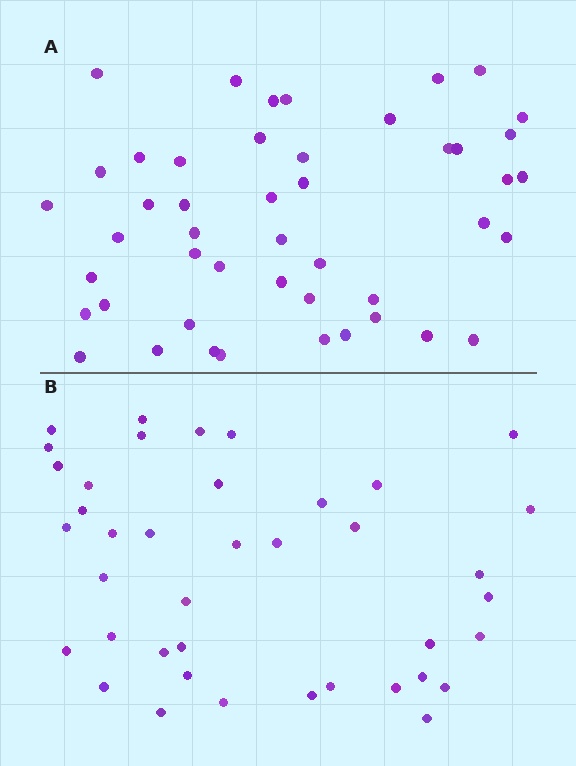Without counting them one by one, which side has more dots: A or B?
Region A (the top region) has more dots.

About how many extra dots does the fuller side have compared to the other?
Region A has roughly 8 or so more dots than region B.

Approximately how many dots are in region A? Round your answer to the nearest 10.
About 50 dots. (The exact count is 47, which rounds to 50.)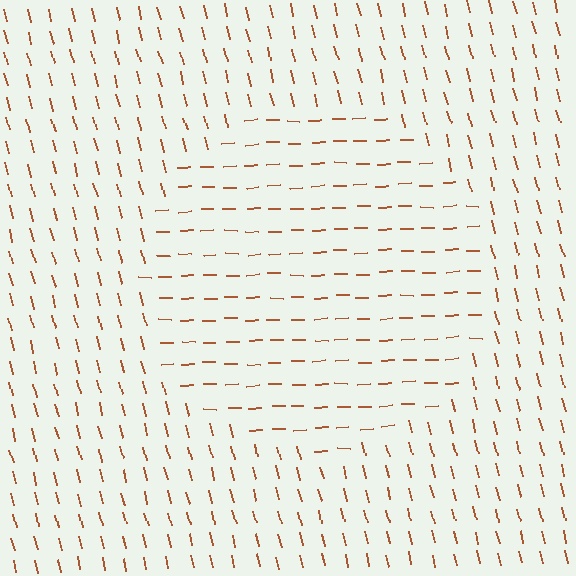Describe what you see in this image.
The image is filled with small brown line segments. A circle region in the image has lines oriented differently from the surrounding lines, creating a visible texture boundary.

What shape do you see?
I see a circle.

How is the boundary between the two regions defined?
The boundary is defined purely by a change in line orientation (approximately 77 degrees difference). All lines are the same color and thickness.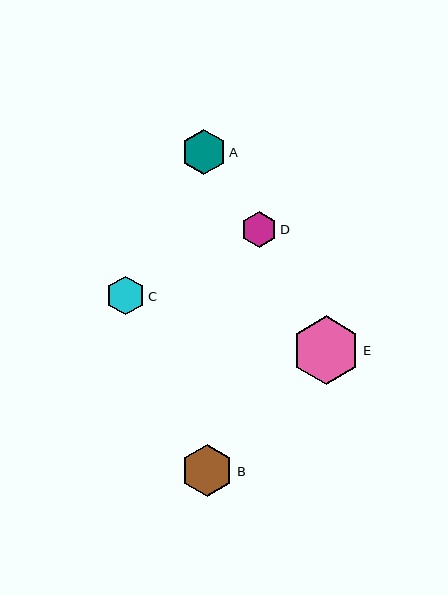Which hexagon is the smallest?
Hexagon D is the smallest with a size of approximately 36 pixels.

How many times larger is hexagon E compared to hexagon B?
Hexagon E is approximately 1.3 times the size of hexagon B.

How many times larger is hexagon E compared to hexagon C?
Hexagon E is approximately 1.8 times the size of hexagon C.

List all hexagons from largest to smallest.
From largest to smallest: E, B, A, C, D.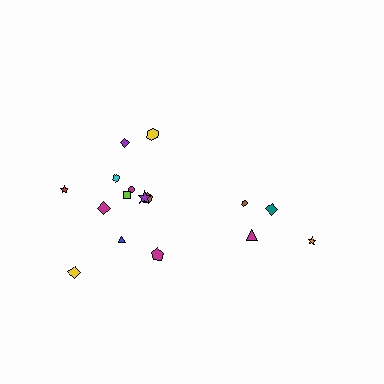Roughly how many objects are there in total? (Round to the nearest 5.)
Roughly 15 objects in total.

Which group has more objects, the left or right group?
The left group.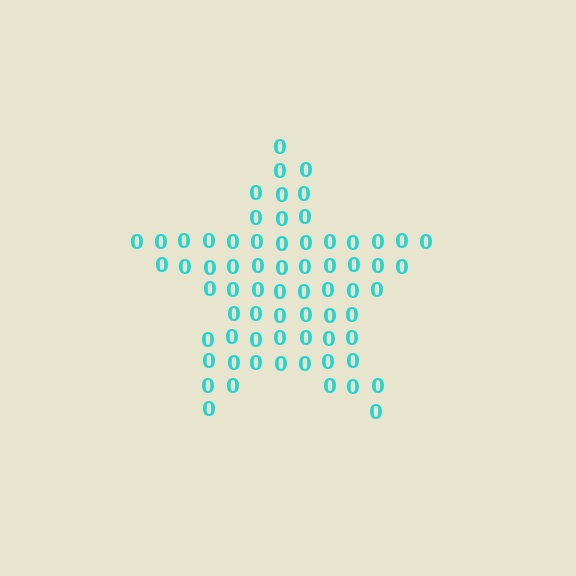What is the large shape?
The large shape is a star.